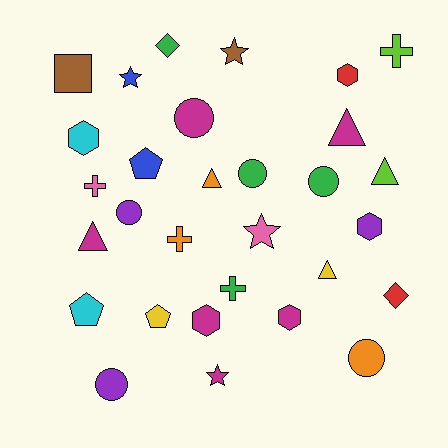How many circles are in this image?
There are 6 circles.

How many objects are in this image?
There are 30 objects.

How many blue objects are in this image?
There are 2 blue objects.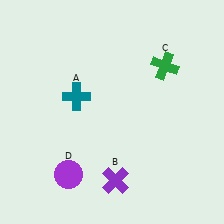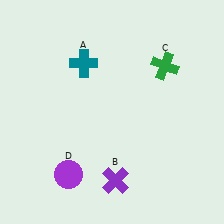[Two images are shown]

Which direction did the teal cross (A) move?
The teal cross (A) moved up.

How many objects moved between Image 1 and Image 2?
1 object moved between the two images.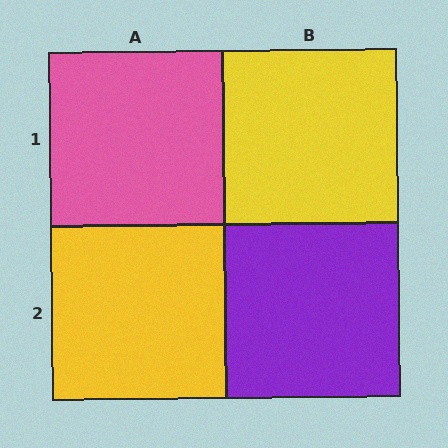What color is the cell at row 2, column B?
Purple.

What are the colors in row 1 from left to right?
Pink, yellow.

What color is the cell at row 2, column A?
Yellow.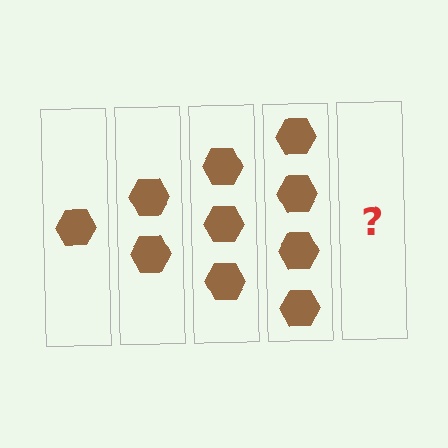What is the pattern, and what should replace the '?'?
The pattern is that each step adds one more hexagon. The '?' should be 5 hexagons.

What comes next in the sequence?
The next element should be 5 hexagons.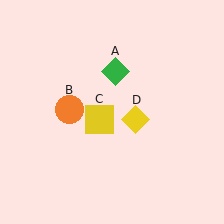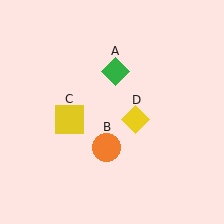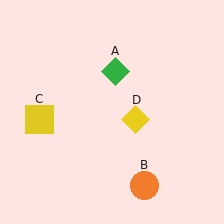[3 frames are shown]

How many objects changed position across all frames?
2 objects changed position: orange circle (object B), yellow square (object C).